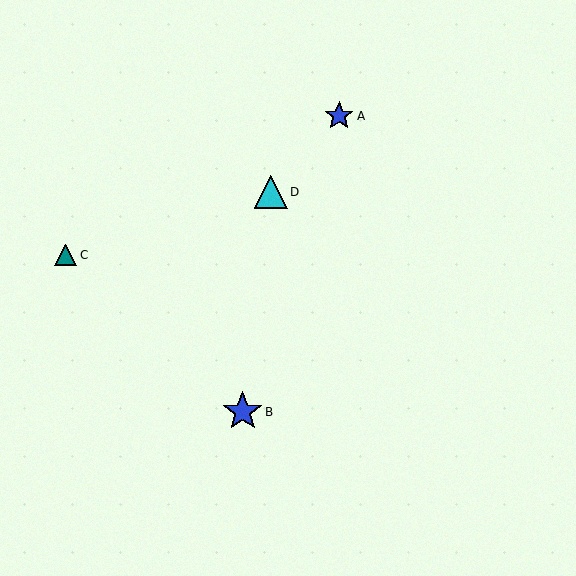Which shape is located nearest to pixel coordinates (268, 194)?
The cyan triangle (labeled D) at (271, 192) is nearest to that location.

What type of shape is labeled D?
Shape D is a cyan triangle.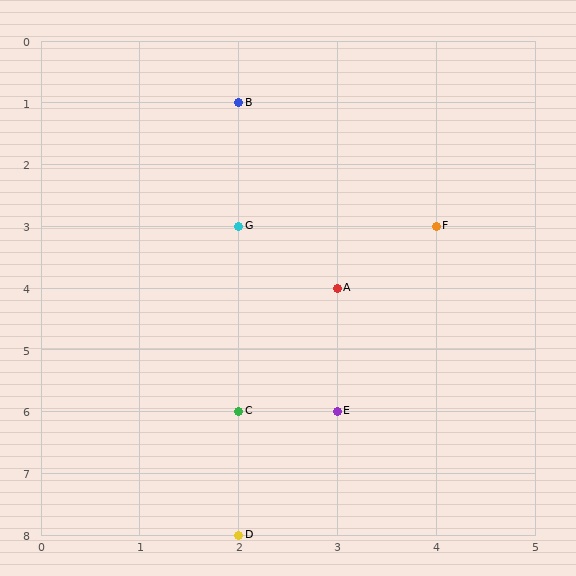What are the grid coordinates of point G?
Point G is at grid coordinates (2, 3).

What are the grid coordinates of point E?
Point E is at grid coordinates (3, 6).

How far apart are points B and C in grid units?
Points B and C are 5 rows apart.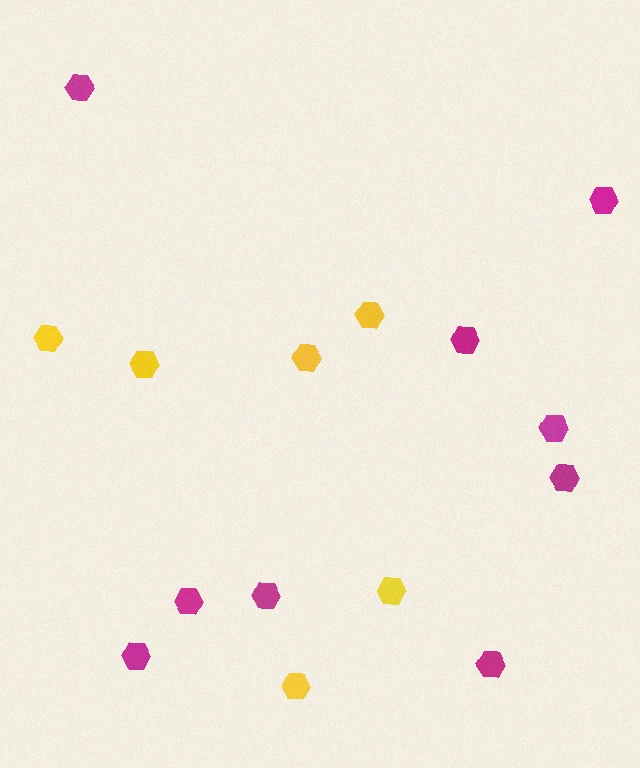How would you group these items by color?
There are 2 groups: one group of magenta hexagons (9) and one group of yellow hexagons (6).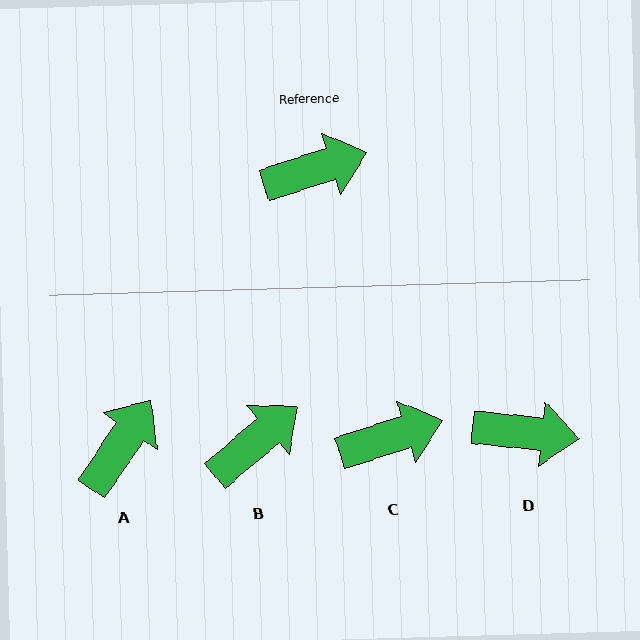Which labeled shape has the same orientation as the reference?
C.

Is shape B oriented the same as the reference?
No, it is off by about 23 degrees.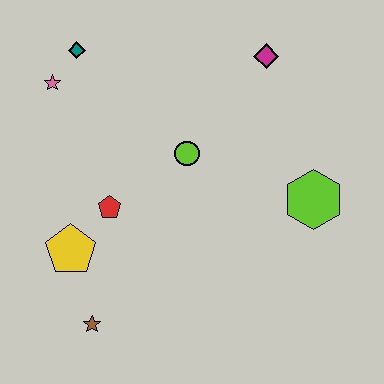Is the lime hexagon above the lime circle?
No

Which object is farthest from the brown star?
The magenta diamond is farthest from the brown star.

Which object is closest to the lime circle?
The red pentagon is closest to the lime circle.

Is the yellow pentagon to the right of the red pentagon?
No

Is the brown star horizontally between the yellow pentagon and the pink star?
No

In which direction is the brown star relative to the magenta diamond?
The brown star is below the magenta diamond.